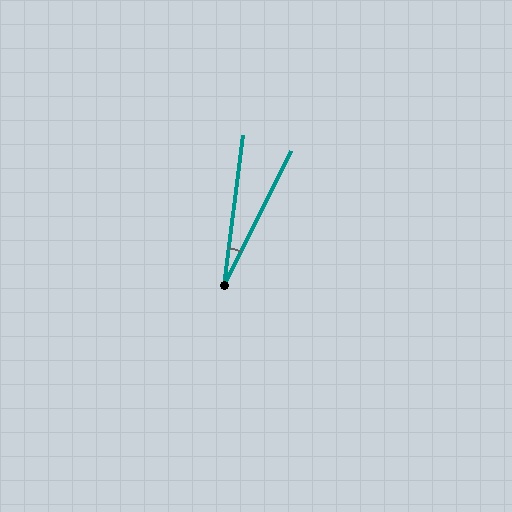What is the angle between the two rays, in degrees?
Approximately 19 degrees.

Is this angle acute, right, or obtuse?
It is acute.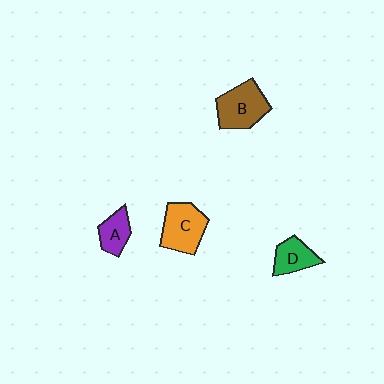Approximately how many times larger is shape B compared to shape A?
Approximately 1.8 times.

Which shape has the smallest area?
Shape A (purple).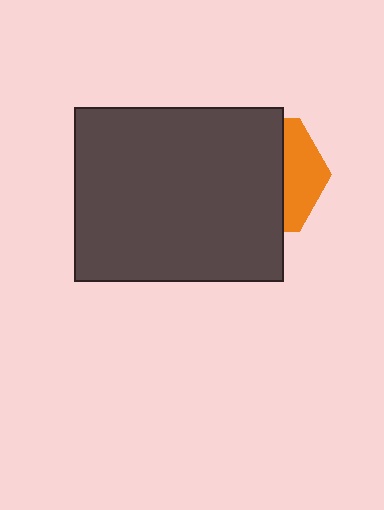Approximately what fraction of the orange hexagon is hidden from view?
Roughly 67% of the orange hexagon is hidden behind the dark gray rectangle.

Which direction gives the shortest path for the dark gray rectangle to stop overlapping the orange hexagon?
Moving left gives the shortest separation.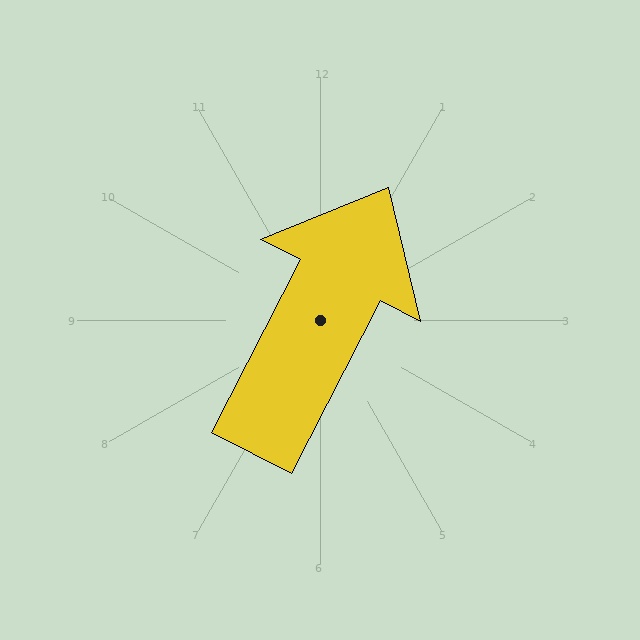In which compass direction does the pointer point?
Northeast.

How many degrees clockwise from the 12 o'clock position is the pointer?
Approximately 27 degrees.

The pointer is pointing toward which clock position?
Roughly 1 o'clock.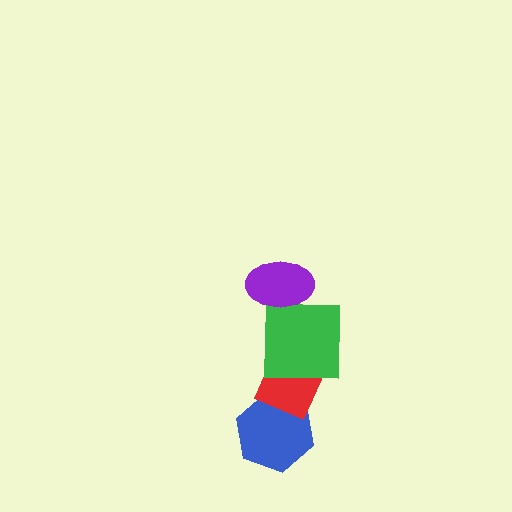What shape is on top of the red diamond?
The green square is on top of the red diamond.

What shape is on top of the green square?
The purple ellipse is on top of the green square.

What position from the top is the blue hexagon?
The blue hexagon is 4th from the top.